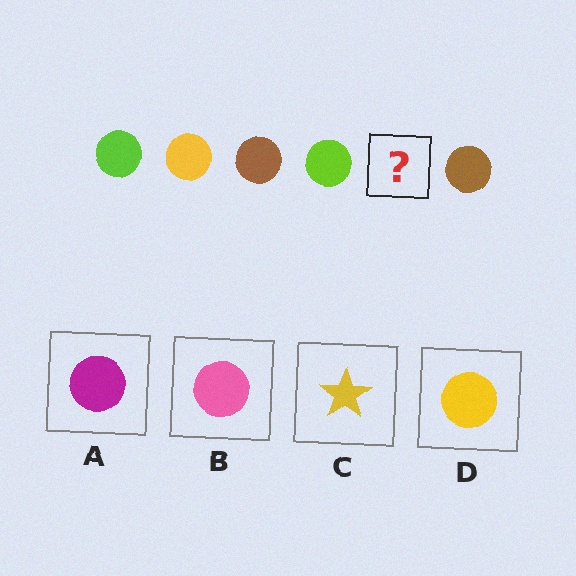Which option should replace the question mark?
Option D.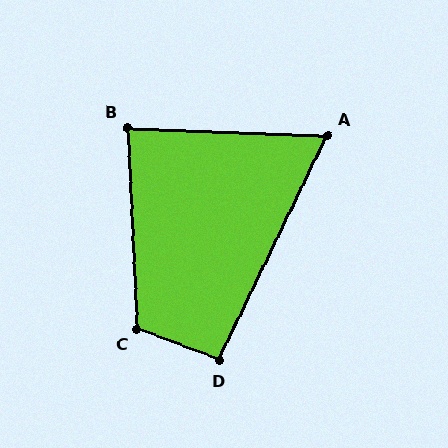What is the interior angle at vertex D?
Approximately 95 degrees (approximately right).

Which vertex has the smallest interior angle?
A, at approximately 66 degrees.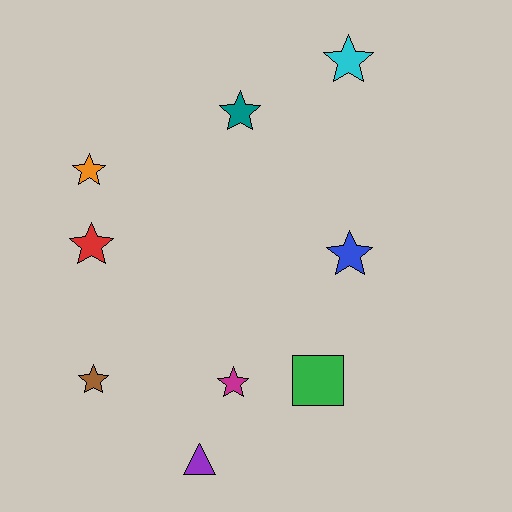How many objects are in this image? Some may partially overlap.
There are 9 objects.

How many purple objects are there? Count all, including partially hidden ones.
There is 1 purple object.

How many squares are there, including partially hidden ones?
There is 1 square.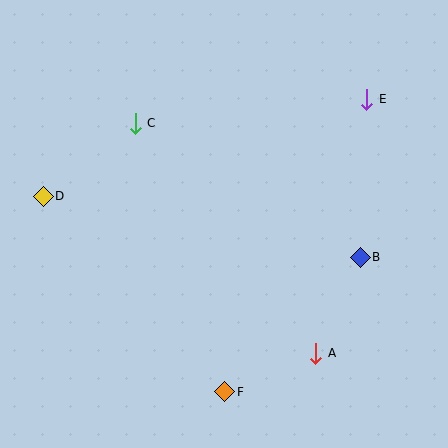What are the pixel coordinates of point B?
Point B is at (360, 257).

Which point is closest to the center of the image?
Point C at (135, 123) is closest to the center.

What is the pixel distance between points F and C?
The distance between F and C is 283 pixels.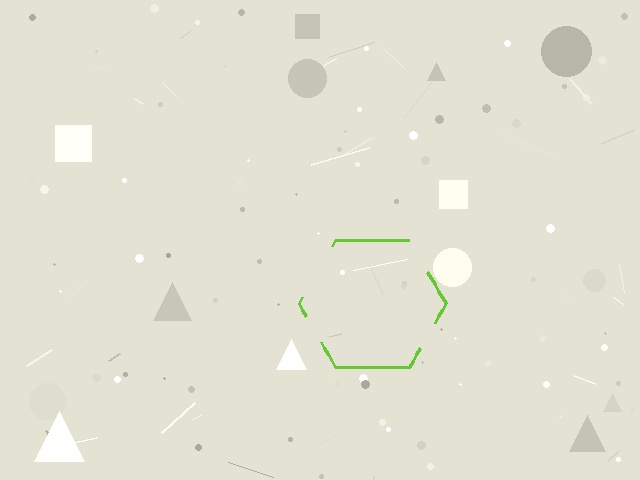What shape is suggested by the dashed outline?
The dashed outline suggests a hexagon.